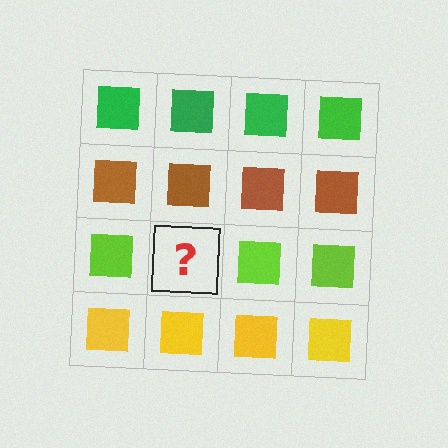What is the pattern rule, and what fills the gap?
The rule is that each row has a consistent color. The gap should be filled with a lime square.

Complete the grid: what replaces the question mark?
The question mark should be replaced with a lime square.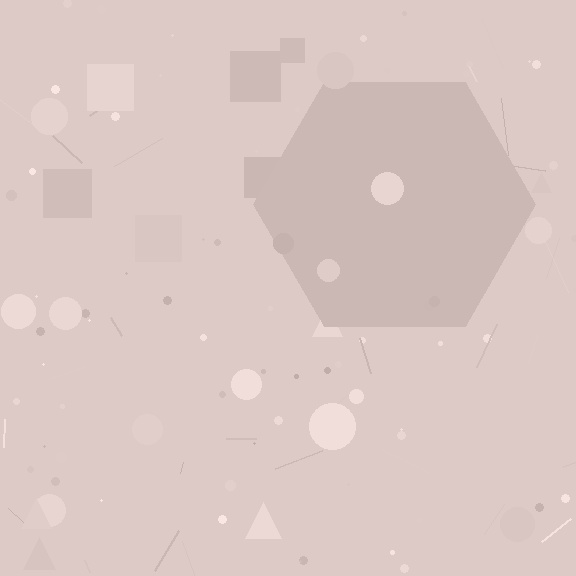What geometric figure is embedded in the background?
A hexagon is embedded in the background.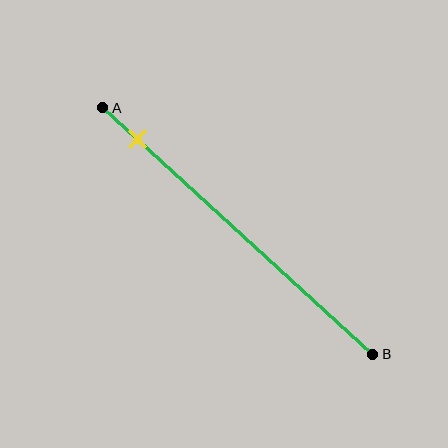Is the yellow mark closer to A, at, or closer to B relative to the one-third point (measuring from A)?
The yellow mark is closer to point A than the one-third point of segment AB.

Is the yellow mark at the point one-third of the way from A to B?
No, the mark is at about 15% from A, not at the 33% one-third point.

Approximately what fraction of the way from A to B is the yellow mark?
The yellow mark is approximately 15% of the way from A to B.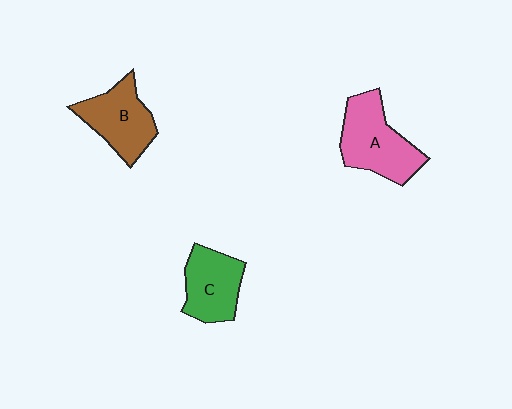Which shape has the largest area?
Shape A (pink).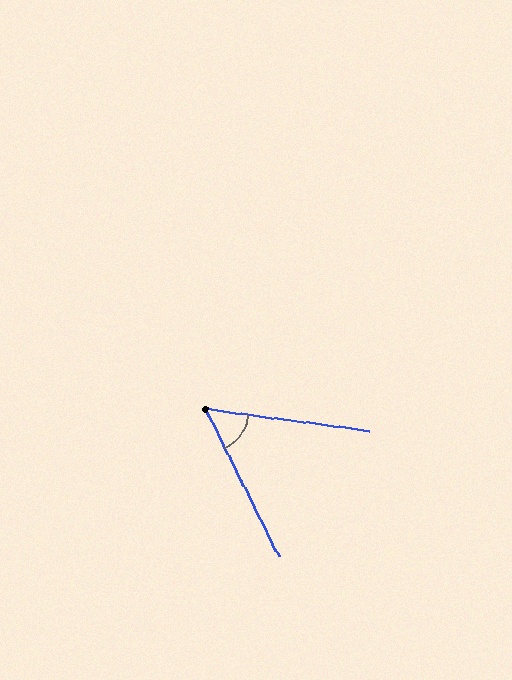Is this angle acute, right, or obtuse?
It is acute.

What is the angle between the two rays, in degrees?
Approximately 56 degrees.